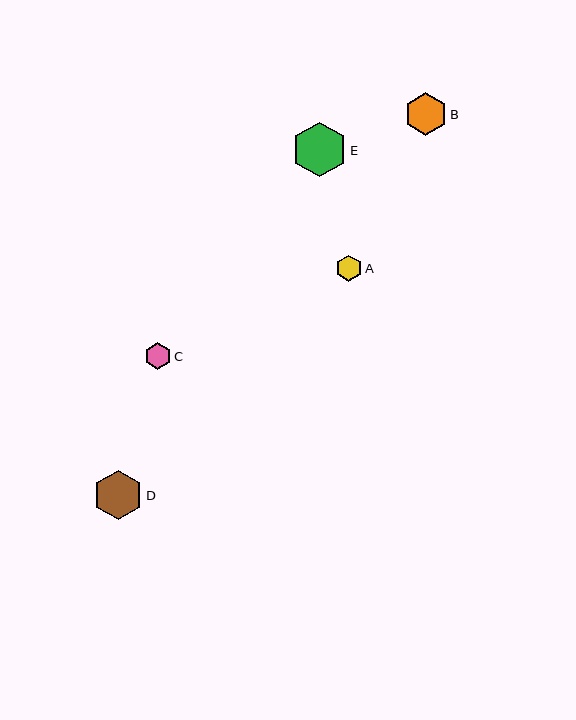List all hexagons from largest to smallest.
From largest to smallest: E, D, B, C, A.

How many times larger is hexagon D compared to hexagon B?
Hexagon D is approximately 1.2 times the size of hexagon B.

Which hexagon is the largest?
Hexagon E is the largest with a size of approximately 55 pixels.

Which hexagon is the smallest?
Hexagon A is the smallest with a size of approximately 27 pixels.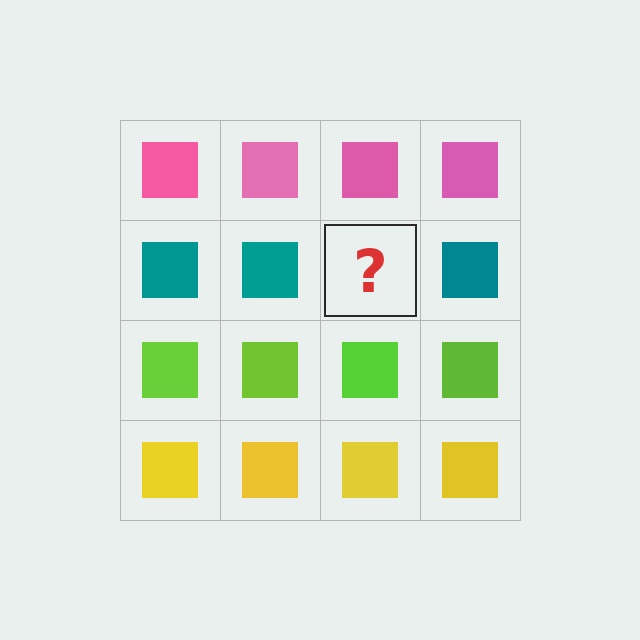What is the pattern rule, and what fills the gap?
The rule is that each row has a consistent color. The gap should be filled with a teal square.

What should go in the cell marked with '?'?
The missing cell should contain a teal square.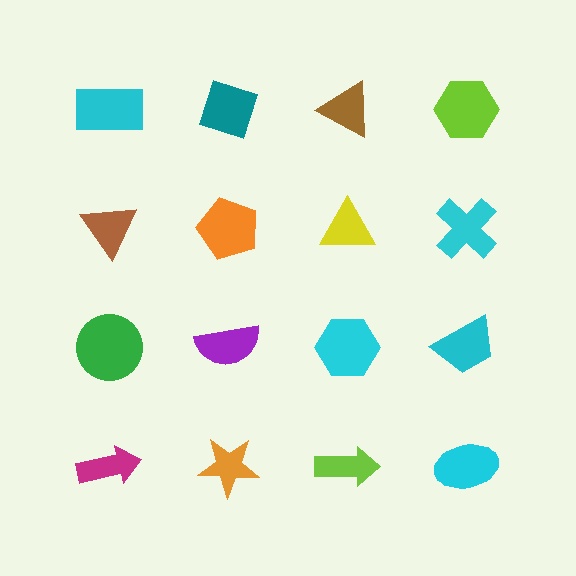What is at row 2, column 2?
An orange pentagon.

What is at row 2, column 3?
A yellow triangle.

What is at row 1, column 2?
A teal diamond.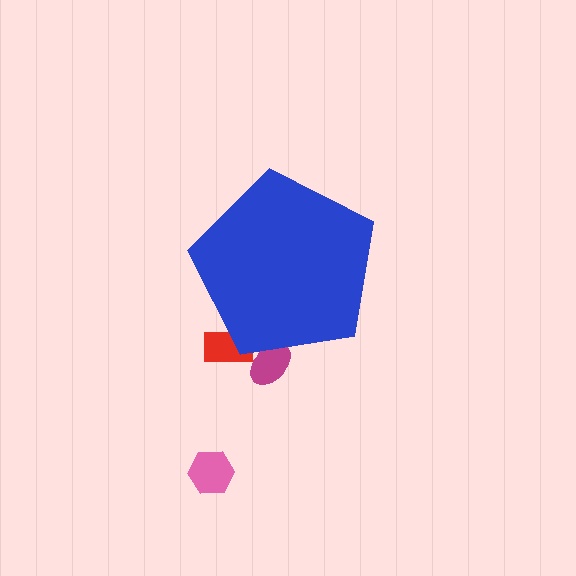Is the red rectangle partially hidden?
Yes, the red rectangle is partially hidden behind the blue pentagon.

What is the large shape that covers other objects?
A blue pentagon.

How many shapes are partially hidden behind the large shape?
2 shapes are partially hidden.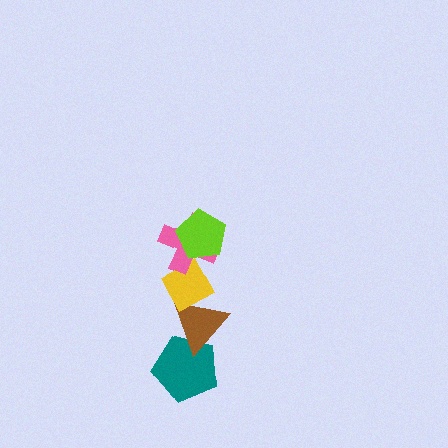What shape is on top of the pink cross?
The lime pentagon is on top of the pink cross.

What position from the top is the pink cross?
The pink cross is 2nd from the top.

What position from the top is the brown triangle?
The brown triangle is 4th from the top.